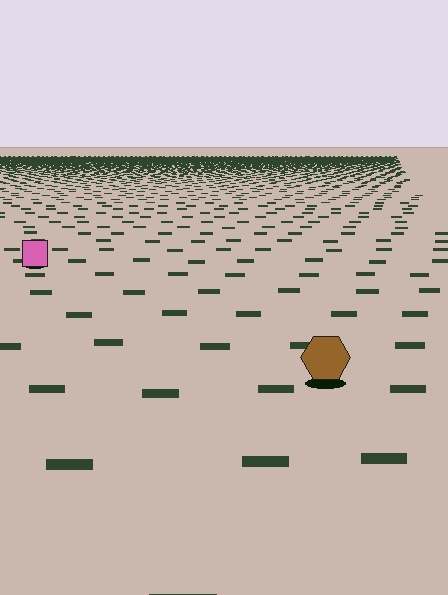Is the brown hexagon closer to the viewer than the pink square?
Yes. The brown hexagon is closer — you can tell from the texture gradient: the ground texture is coarser near it.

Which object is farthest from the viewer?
The pink square is farthest from the viewer. It appears smaller and the ground texture around it is denser.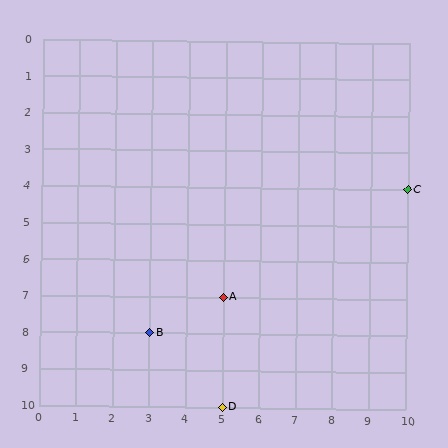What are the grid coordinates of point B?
Point B is at grid coordinates (3, 8).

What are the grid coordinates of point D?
Point D is at grid coordinates (5, 10).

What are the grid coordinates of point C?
Point C is at grid coordinates (10, 4).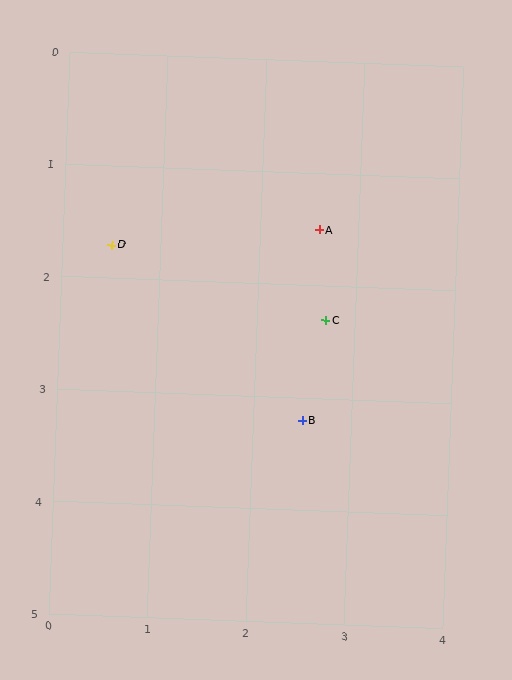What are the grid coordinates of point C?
Point C is at approximately (2.7, 2.3).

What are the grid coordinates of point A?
Point A is at approximately (2.6, 1.5).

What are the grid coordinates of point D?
Point D is at approximately (0.5, 1.7).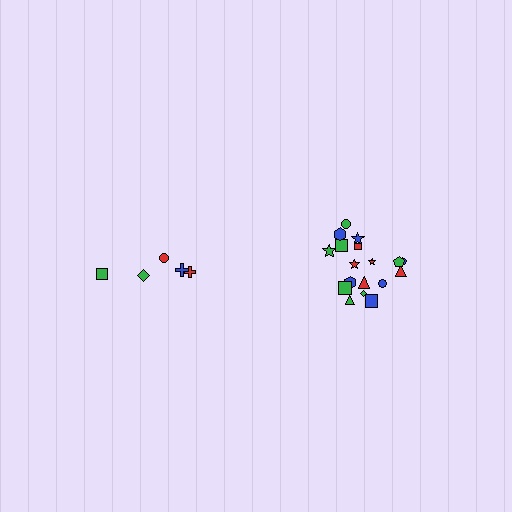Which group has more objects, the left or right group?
The right group.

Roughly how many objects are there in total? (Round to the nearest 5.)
Roughly 25 objects in total.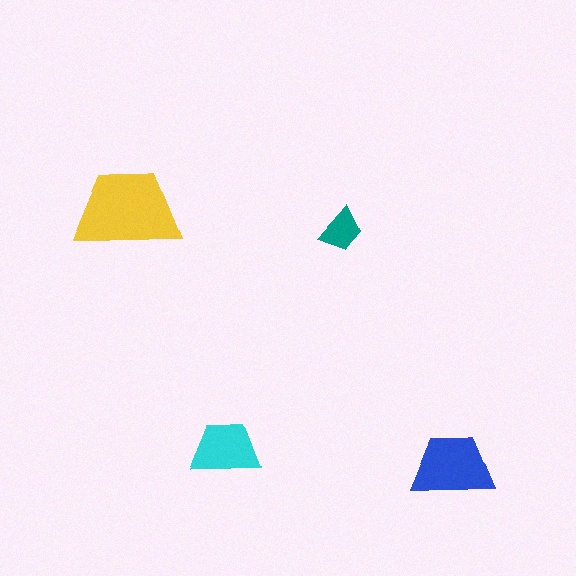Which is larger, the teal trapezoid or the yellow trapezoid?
The yellow one.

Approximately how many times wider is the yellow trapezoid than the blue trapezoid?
About 1.5 times wider.